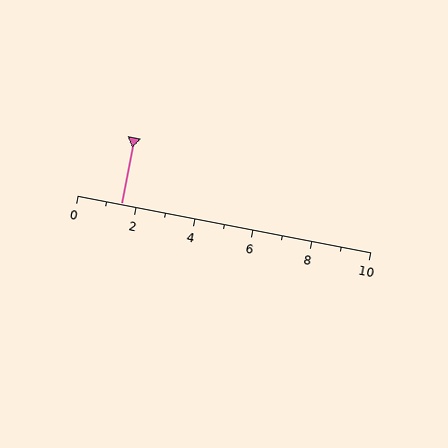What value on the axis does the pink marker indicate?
The marker indicates approximately 1.5.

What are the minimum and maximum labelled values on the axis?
The axis runs from 0 to 10.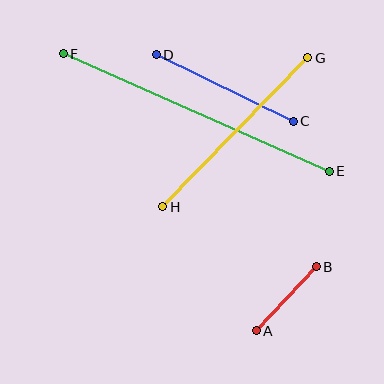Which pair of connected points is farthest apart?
Points E and F are farthest apart.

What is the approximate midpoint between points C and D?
The midpoint is at approximately (225, 88) pixels.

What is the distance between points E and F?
The distance is approximately 291 pixels.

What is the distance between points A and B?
The distance is approximately 88 pixels.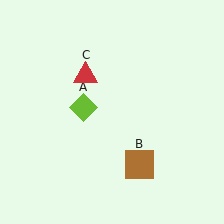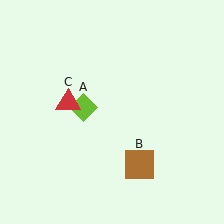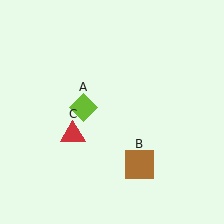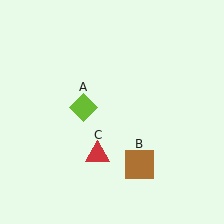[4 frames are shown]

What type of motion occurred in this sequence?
The red triangle (object C) rotated counterclockwise around the center of the scene.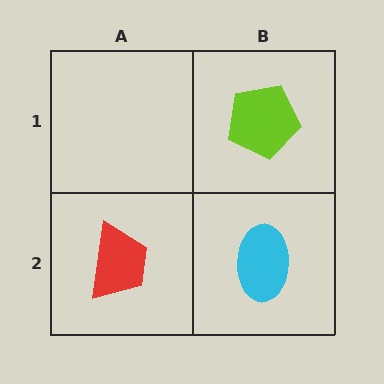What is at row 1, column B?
A lime pentagon.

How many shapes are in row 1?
1 shape.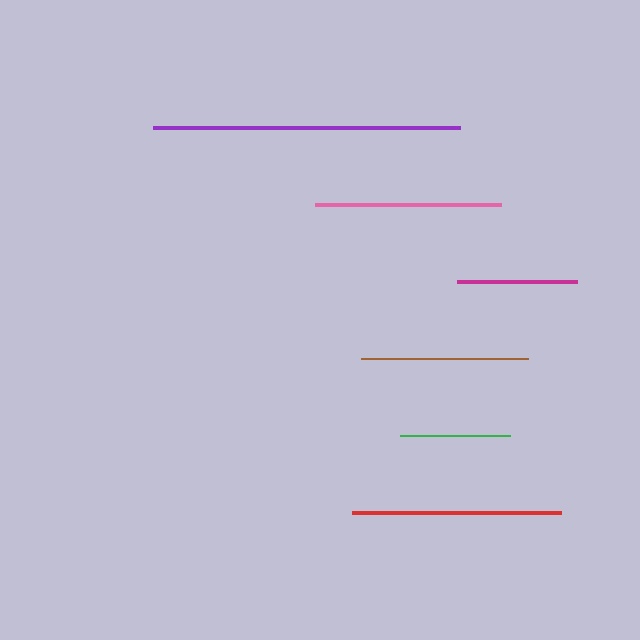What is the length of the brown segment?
The brown segment is approximately 167 pixels long.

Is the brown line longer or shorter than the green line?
The brown line is longer than the green line.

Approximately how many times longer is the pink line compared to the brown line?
The pink line is approximately 1.1 times the length of the brown line.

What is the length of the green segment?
The green segment is approximately 110 pixels long.